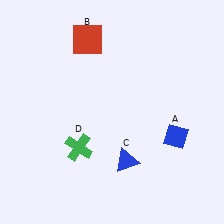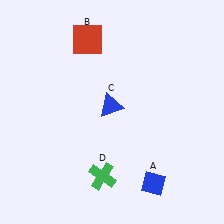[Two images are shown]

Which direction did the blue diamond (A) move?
The blue diamond (A) moved down.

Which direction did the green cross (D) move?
The green cross (D) moved down.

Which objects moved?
The objects that moved are: the blue diamond (A), the blue triangle (C), the green cross (D).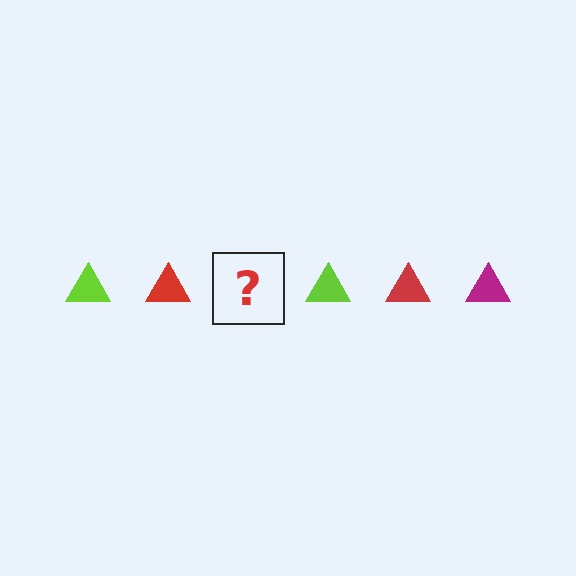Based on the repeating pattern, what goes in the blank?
The blank should be a magenta triangle.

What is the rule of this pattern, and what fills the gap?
The rule is that the pattern cycles through lime, red, magenta triangles. The gap should be filled with a magenta triangle.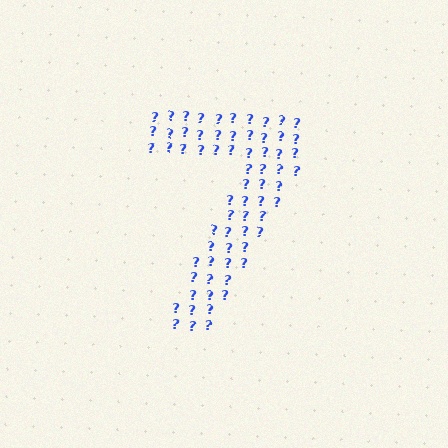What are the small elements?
The small elements are question marks.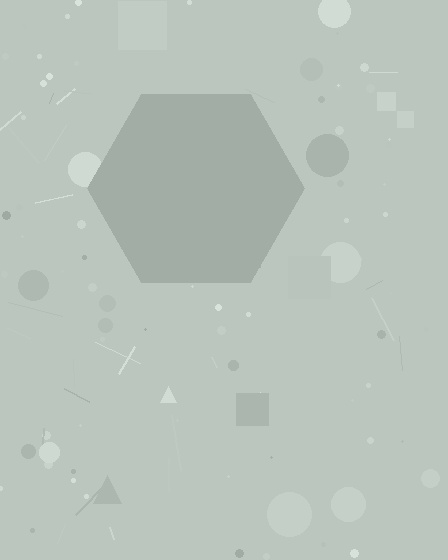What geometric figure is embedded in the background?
A hexagon is embedded in the background.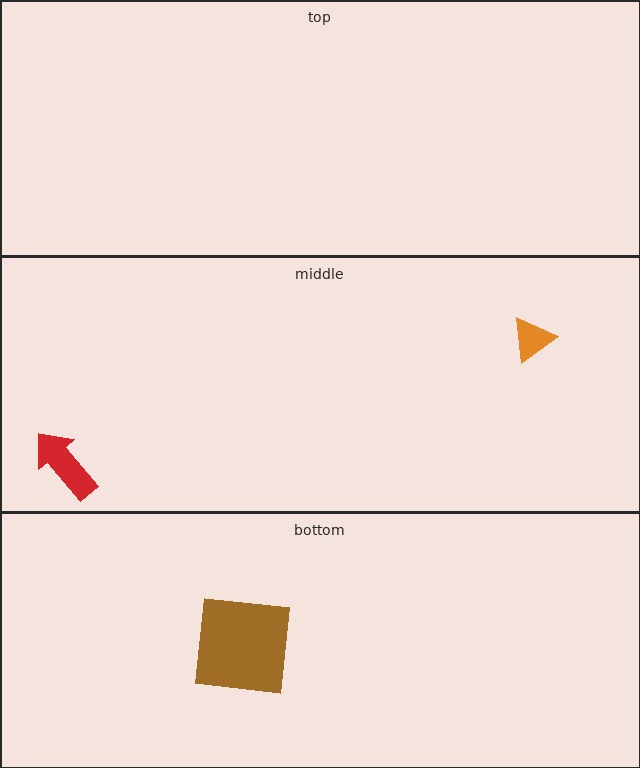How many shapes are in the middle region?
2.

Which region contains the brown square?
The bottom region.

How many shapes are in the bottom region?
1.